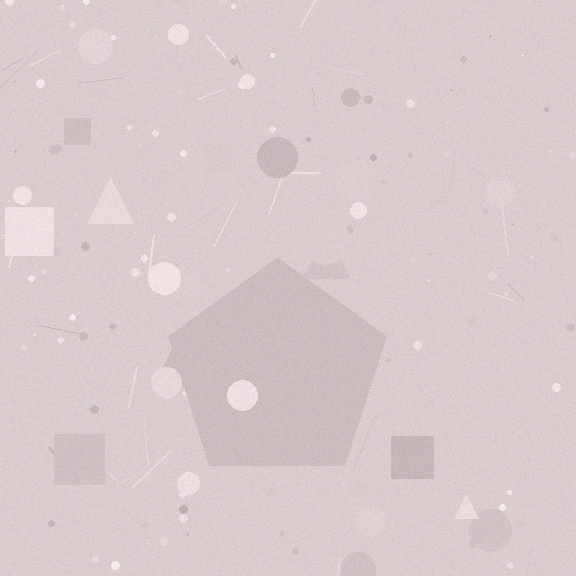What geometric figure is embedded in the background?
A pentagon is embedded in the background.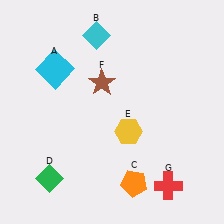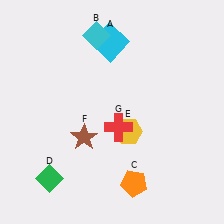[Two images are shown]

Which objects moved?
The objects that moved are: the cyan square (A), the brown star (F), the red cross (G).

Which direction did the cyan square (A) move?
The cyan square (A) moved right.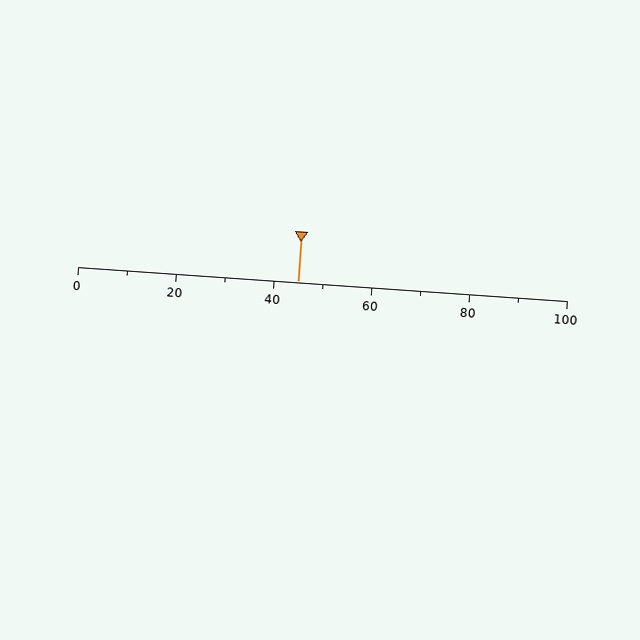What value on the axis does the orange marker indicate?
The marker indicates approximately 45.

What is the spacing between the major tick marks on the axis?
The major ticks are spaced 20 apart.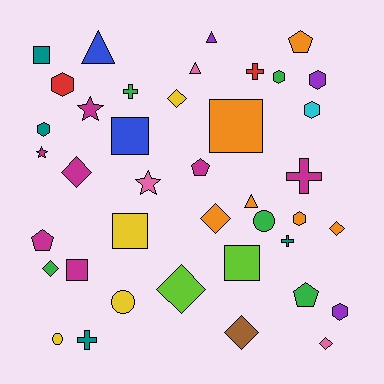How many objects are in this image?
There are 40 objects.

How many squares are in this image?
There are 6 squares.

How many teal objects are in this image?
There are 4 teal objects.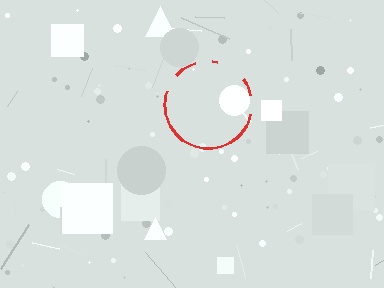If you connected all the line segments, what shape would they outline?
They would outline a circle.